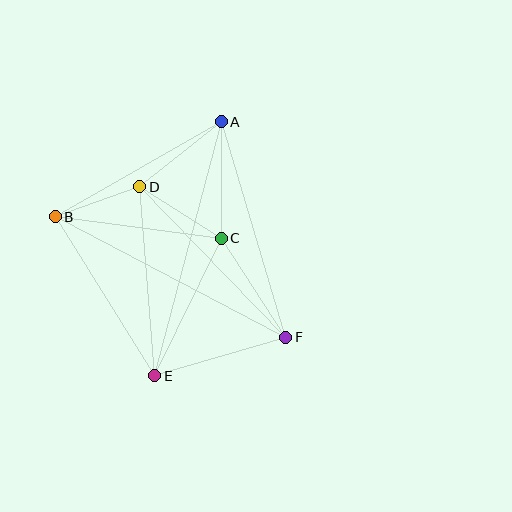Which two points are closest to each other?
Points B and D are closest to each other.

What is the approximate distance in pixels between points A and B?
The distance between A and B is approximately 191 pixels.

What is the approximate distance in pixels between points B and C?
The distance between B and C is approximately 167 pixels.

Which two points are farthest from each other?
Points A and E are farthest from each other.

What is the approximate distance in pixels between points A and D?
The distance between A and D is approximately 104 pixels.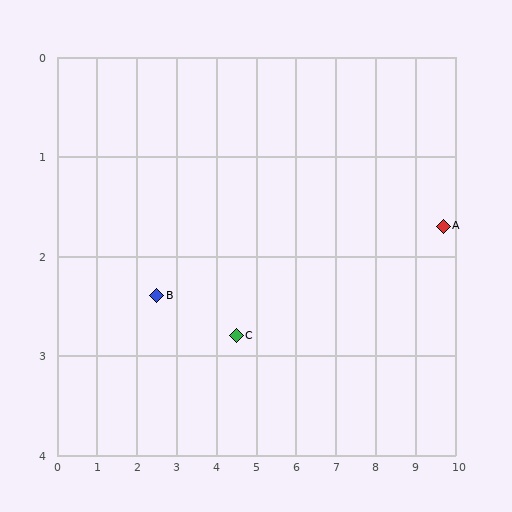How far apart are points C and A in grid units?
Points C and A are about 5.3 grid units apart.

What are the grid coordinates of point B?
Point B is at approximately (2.5, 2.4).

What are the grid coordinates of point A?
Point A is at approximately (9.7, 1.7).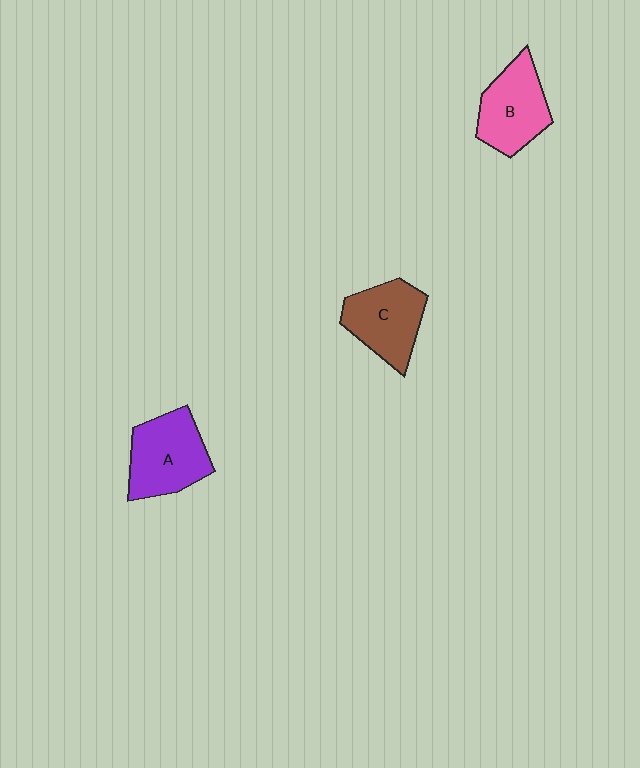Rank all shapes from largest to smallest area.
From largest to smallest: A (purple), B (pink), C (brown).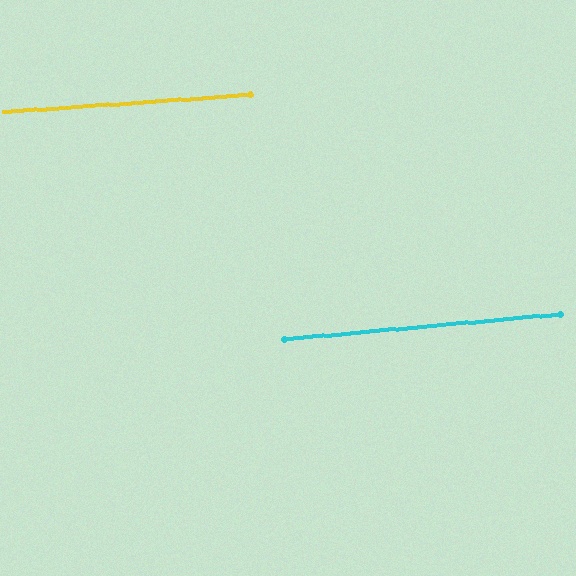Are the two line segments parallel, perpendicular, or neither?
Parallel — their directions differ by only 1.3°.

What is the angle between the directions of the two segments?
Approximately 1 degree.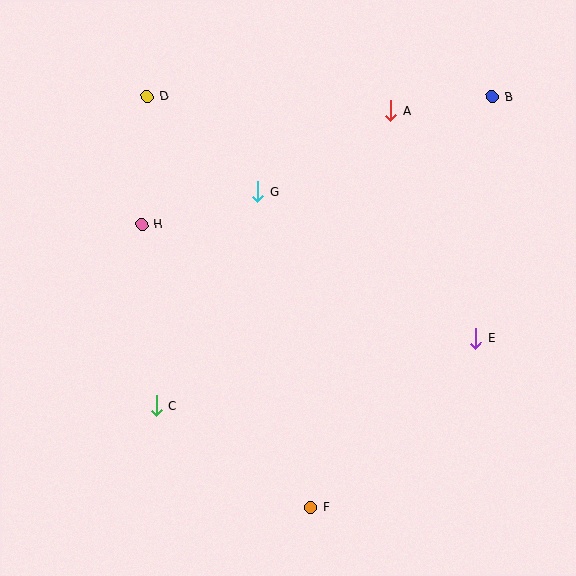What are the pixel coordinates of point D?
Point D is at (147, 96).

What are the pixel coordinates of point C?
Point C is at (156, 406).